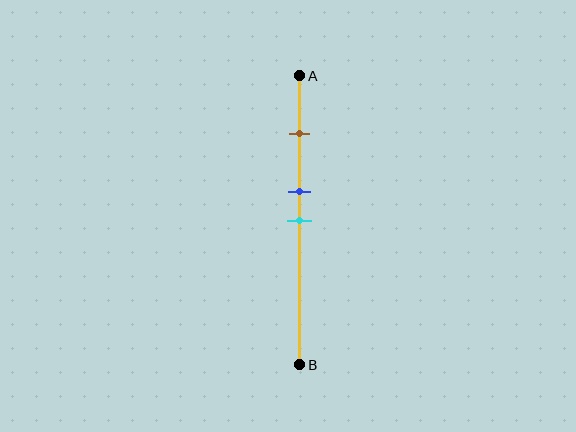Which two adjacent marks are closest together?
The blue and cyan marks are the closest adjacent pair.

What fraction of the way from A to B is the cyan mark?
The cyan mark is approximately 50% (0.5) of the way from A to B.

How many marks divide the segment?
There are 3 marks dividing the segment.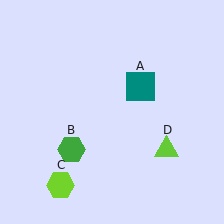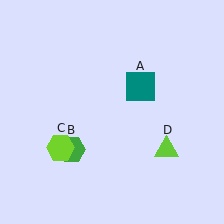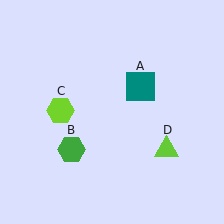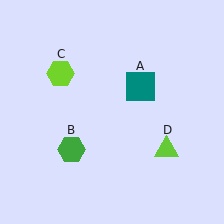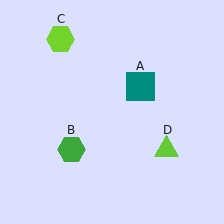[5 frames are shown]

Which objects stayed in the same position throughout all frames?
Teal square (object A) and green hexagon (object B) and lime triangle (object D) remained stationary.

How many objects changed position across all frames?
1 object changed position: lime hexagon (object C).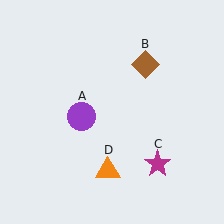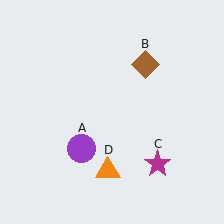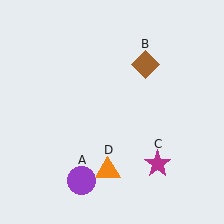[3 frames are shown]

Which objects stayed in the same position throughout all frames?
Brown diamond (object B) and magenta star (object C) and orange triangle (object D) remained stationary.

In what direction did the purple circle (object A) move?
The purple circle (object A) moved down.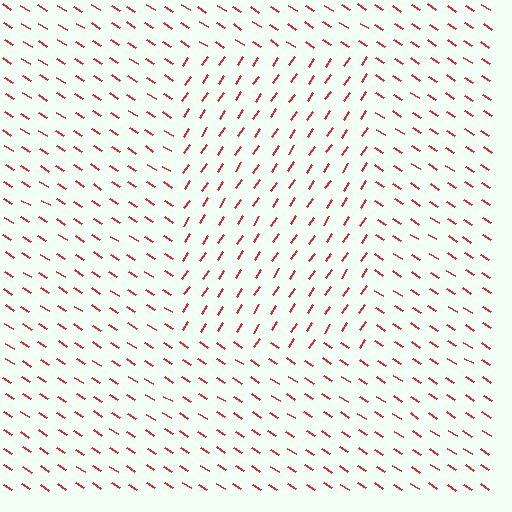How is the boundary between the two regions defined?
The boundary is defined purely by a change in line orientation (approximately 88 degrees difference). All lines are the same color and thickness.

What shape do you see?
I see a rectangle.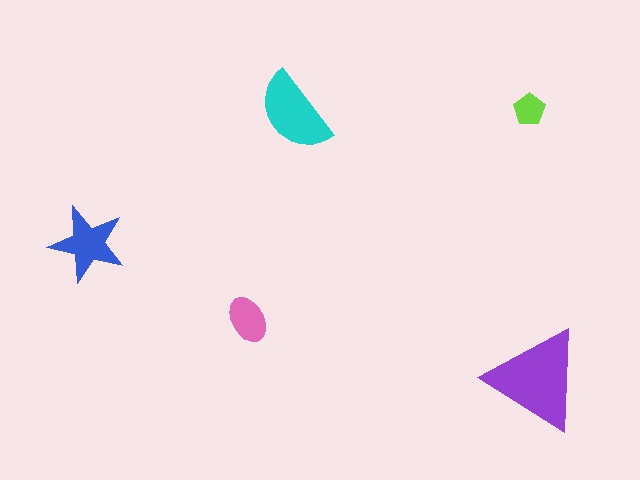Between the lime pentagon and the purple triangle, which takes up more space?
The purple triangle.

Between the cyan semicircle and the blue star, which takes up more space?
The cyan semicircle.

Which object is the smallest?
The lime pentagon.